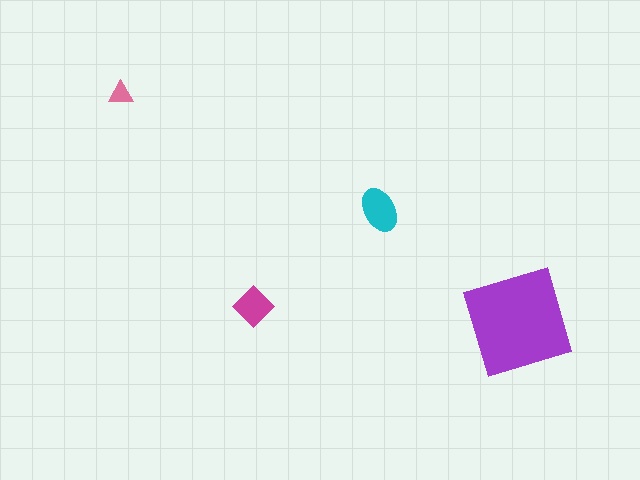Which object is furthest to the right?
The purple square is rightmost.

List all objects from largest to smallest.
The purple square, the cyan ellipse, the magenta diamond, the pink triangle.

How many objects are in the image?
There are 4 objects in the image.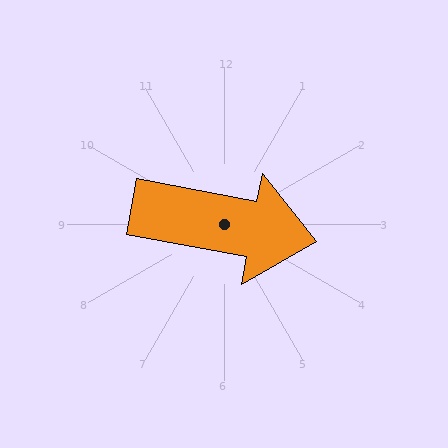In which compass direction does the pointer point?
East.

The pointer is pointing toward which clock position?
Roughly 3 o'clock.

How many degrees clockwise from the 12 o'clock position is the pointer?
Approximately 101 degrees.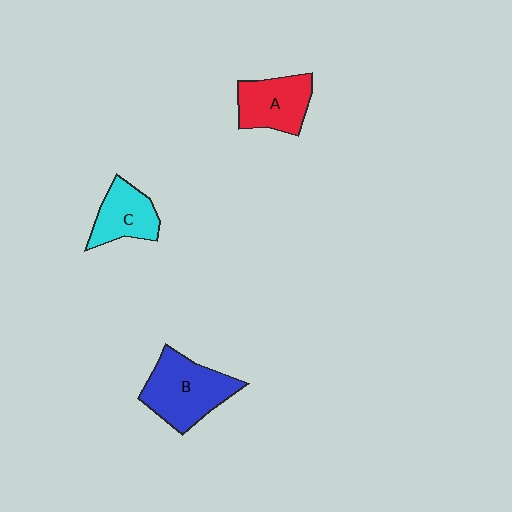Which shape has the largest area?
Shape B (blue).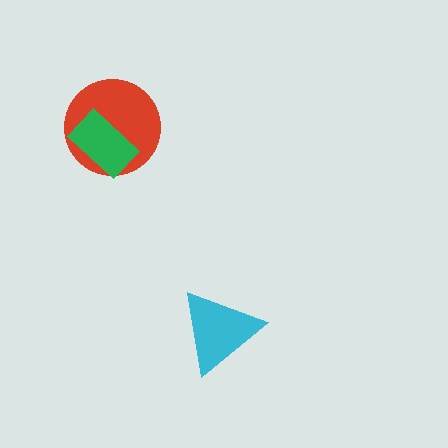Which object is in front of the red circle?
The green rectangle is in front of the red circle.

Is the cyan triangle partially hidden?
No, no other shape covers it.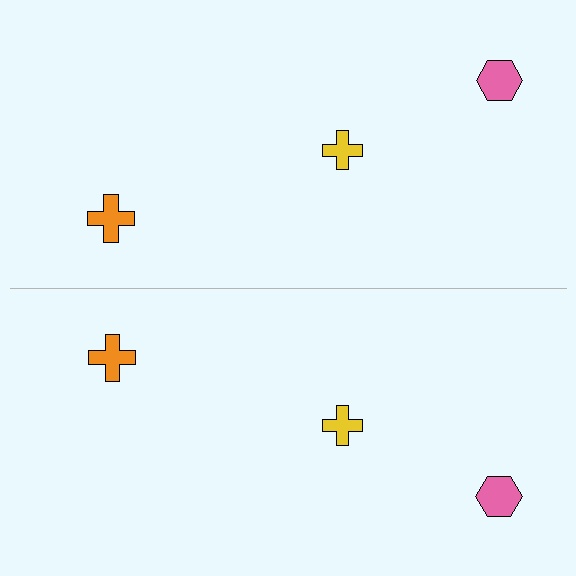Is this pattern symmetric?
Yes, this pattern has bilateral (reflection) symmetry.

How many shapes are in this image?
There are 6 shapes in this image.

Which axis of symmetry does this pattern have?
The pattern has a horizontal axis of symmetry running through the center of the image.